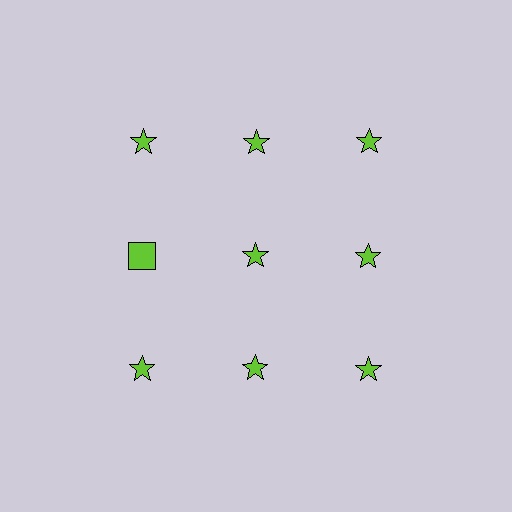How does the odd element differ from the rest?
It has a different shape: square instead of star.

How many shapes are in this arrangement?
There are 9 shapes arranged in a grid pattern.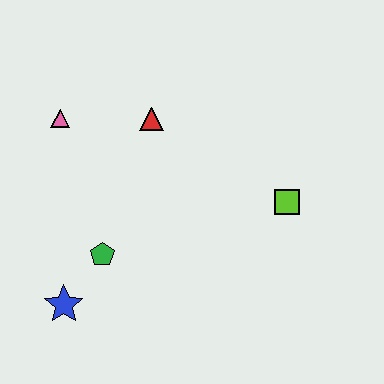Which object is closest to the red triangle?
The pink triangle is closest to the red triangle.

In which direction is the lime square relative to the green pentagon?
The lime square is to the right of the green pentagon.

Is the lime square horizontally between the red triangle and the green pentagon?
No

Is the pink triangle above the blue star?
Yes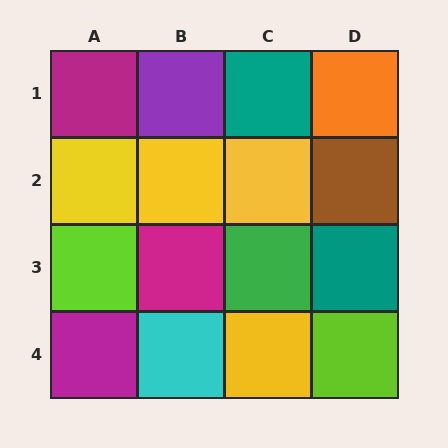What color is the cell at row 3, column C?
Green.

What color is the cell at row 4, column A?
Magenta.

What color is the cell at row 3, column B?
Magenta.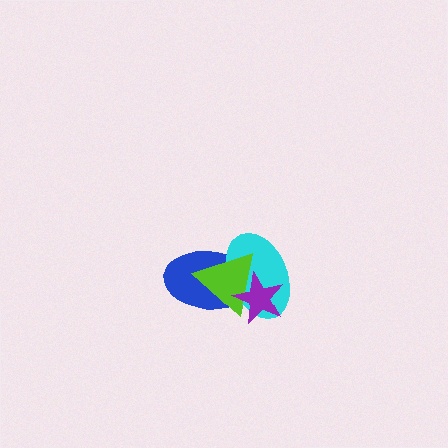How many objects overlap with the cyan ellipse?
3 objects overlap with the cyan ellipse.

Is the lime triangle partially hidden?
Yes, it is partially covered by another shape.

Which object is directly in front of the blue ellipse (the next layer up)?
The cyan ellipse is directly in front of the blue ellipse.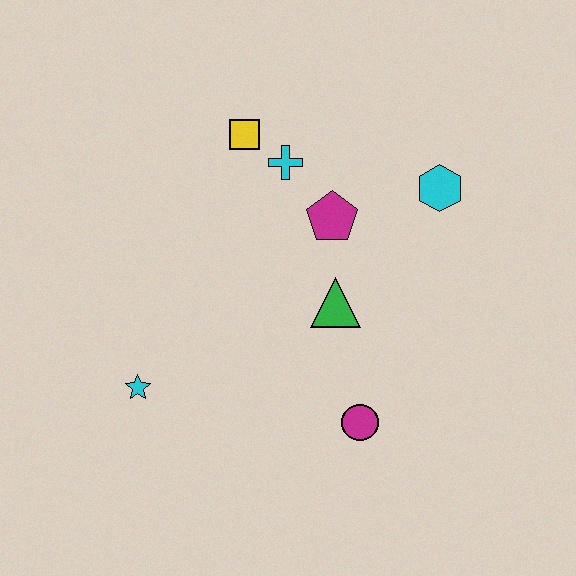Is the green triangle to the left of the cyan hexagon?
Yes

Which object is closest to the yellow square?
The cyan cross is closest to the yellow square.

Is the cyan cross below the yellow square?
Yes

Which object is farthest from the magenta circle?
The yellow square is farthest from the magenta circle.